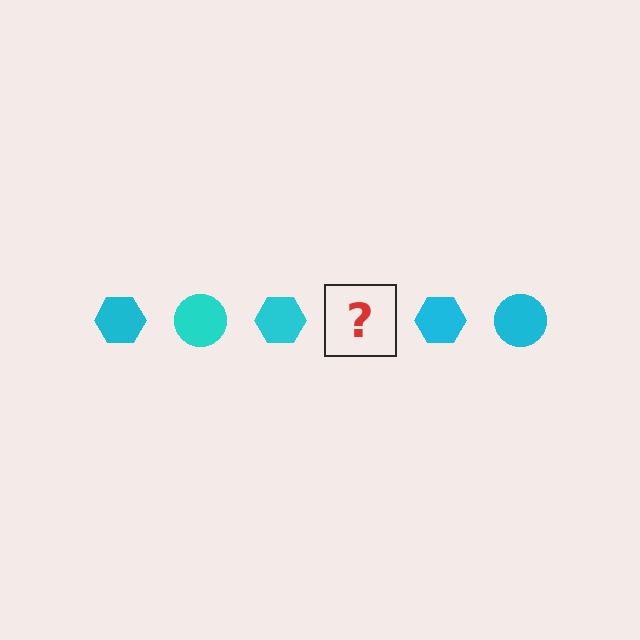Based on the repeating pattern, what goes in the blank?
The blank should be a cyan circle.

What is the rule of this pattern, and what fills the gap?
The rule is that the pattern cycles through hexagon, circle shapes in cyan. The gap should be filled with a cyan circle.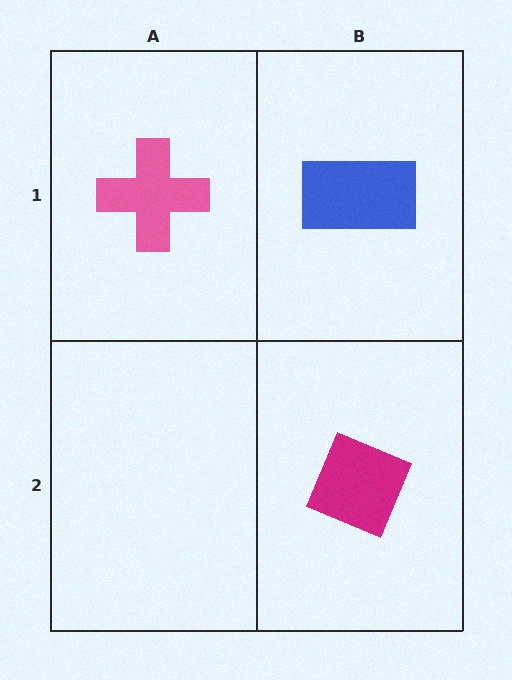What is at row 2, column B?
A magenta diamond.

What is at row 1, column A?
A pink cross.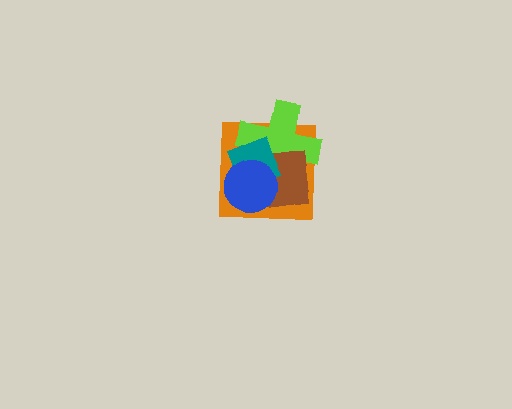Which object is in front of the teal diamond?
The blue circle is in front of the teal diamond.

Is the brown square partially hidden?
Yes, it is partially covered by another shape.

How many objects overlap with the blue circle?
4 objects overlap with the blue circle.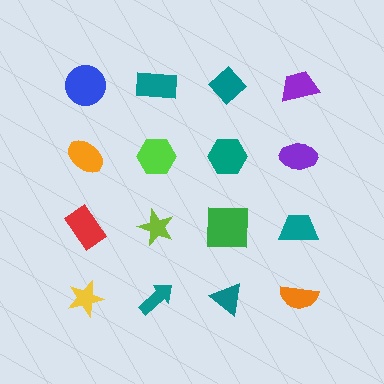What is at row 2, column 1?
An orange ellipse.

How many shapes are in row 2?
4 shapes.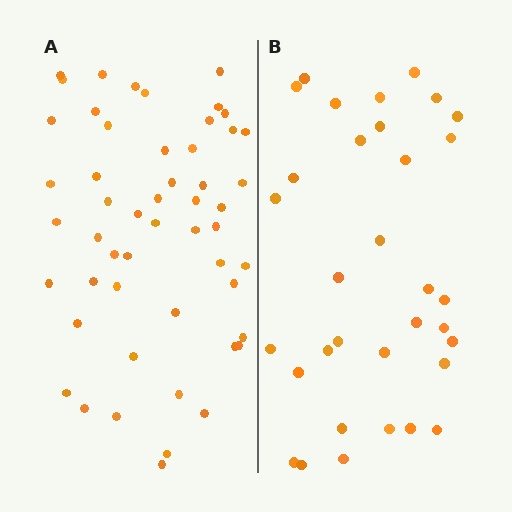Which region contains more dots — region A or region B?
Region A (the left region) has more dots.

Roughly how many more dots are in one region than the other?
Region A has approximately 20 more dots than region B.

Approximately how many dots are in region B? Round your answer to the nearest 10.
About 30 dots. (The exact count is 33, which rounds to 30.)